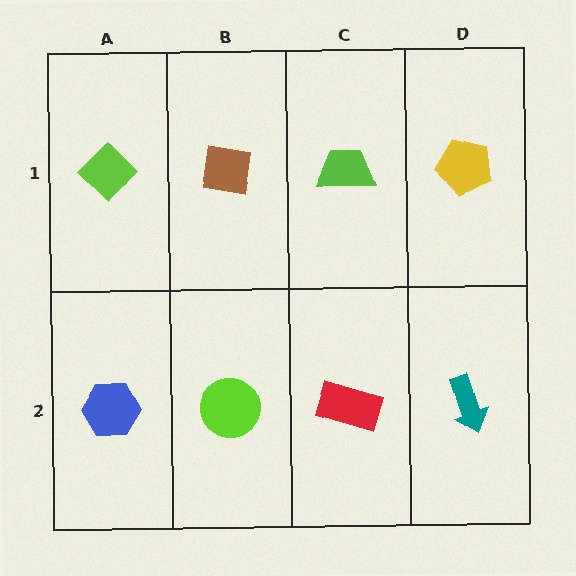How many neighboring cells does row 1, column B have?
3.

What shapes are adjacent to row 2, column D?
A yellow pentagon (row 1, column D), a red rectangle (row 2, column C).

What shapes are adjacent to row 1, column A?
A blue hexagon (row 2, column A), a brown square (row 1, column B).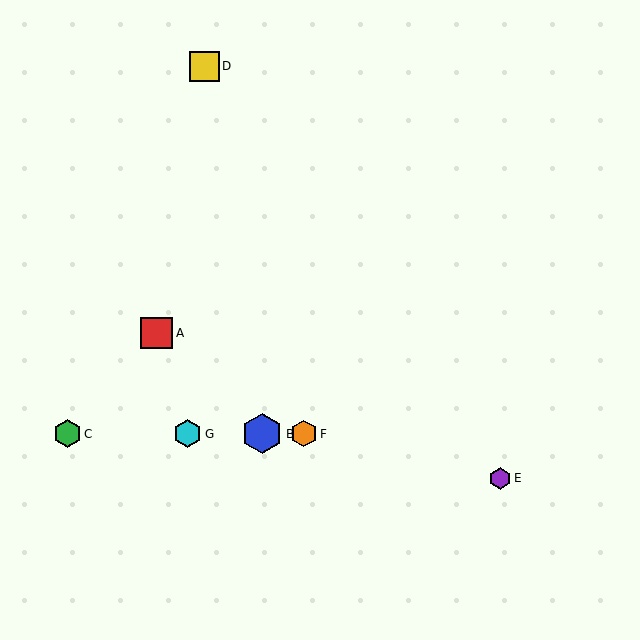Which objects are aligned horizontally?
Objects B, C, F, G are aligned horizontally.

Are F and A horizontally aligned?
No, F is at y≈434 and A is at y≈333.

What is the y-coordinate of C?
Object C is at y≈434.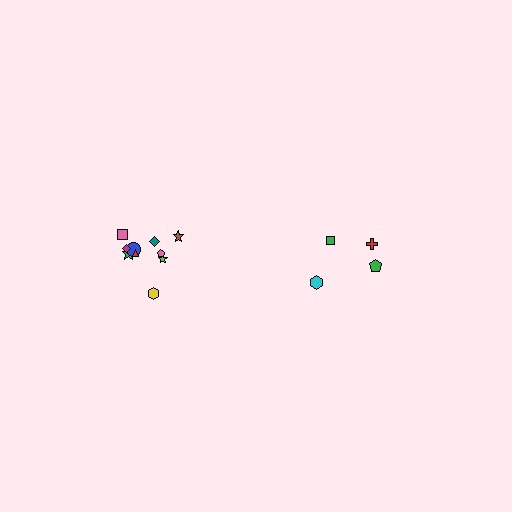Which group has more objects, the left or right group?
The left group.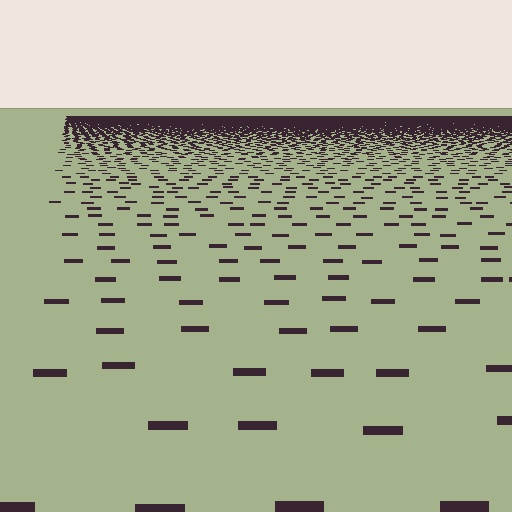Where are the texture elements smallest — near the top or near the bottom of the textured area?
Near the top.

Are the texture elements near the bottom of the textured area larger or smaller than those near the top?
Larger. Near the bottom, elements are closer to the viewer and appear at a bigger on-screen size.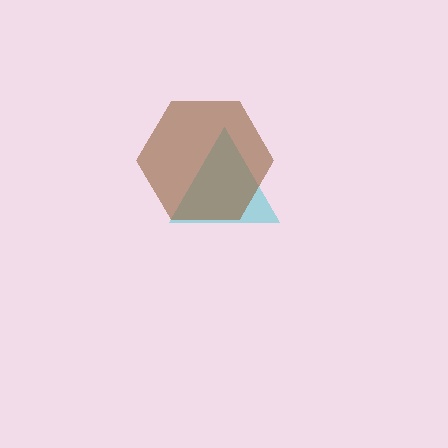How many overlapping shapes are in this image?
There are 2 overlapping shapes in the image.